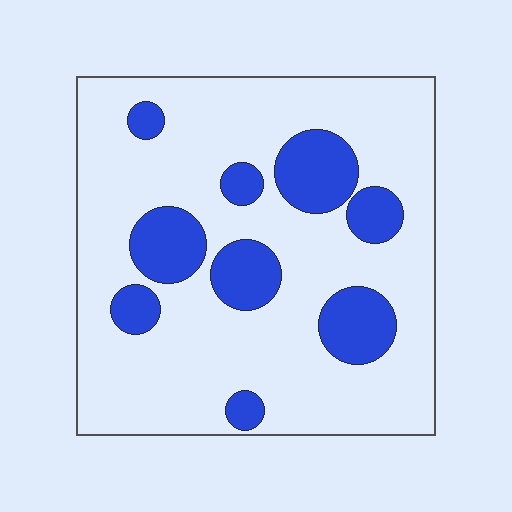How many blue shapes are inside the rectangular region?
9.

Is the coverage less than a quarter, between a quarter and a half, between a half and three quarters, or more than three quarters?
Less than a quarter.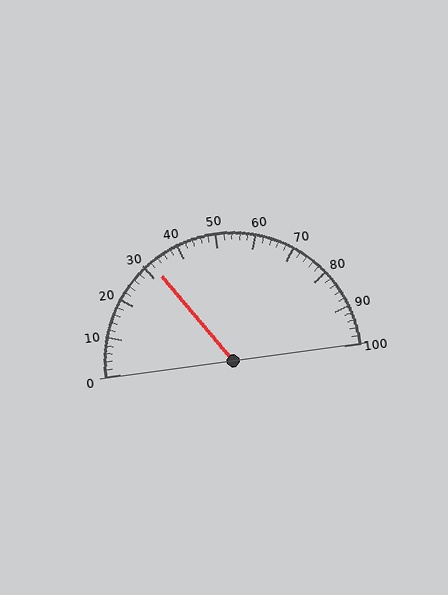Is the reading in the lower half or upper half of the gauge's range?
The reading is in the lower half of the range (0 to 100).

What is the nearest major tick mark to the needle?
The nearest major tick mark is 30.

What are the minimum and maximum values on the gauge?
The gauge ranges from 0 to 100.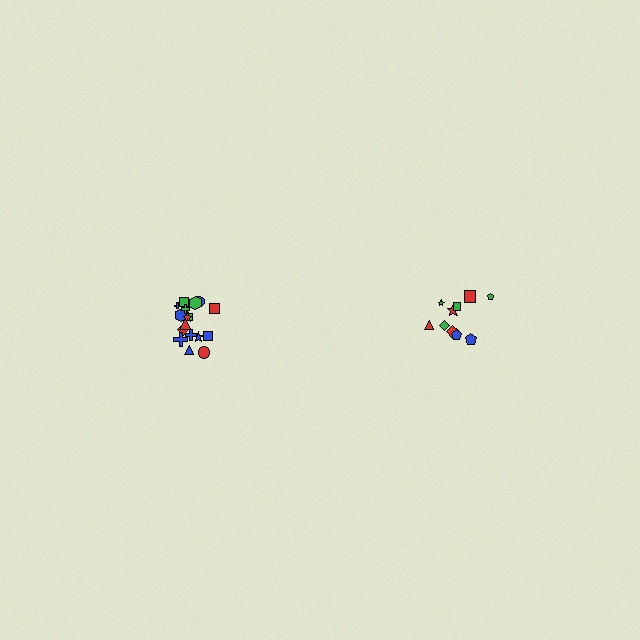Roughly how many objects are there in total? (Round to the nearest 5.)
Roughly 30 objects in total.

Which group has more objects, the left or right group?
The left group.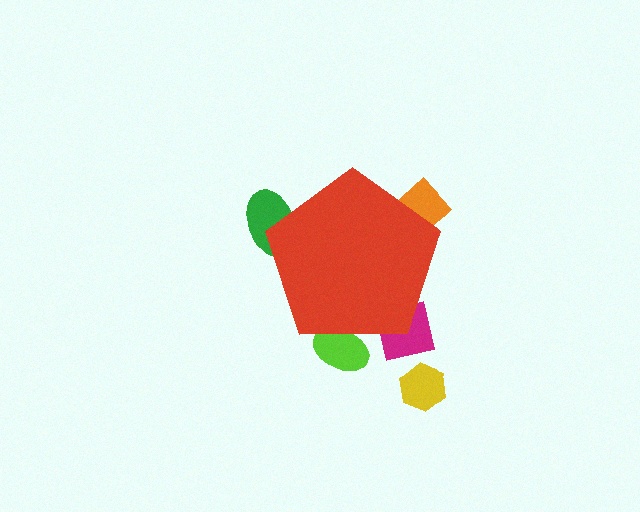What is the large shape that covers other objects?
A red pentagon.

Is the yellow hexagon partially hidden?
No, the yellow hexagon is fully visible.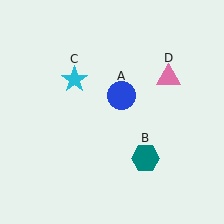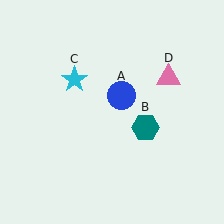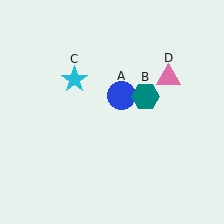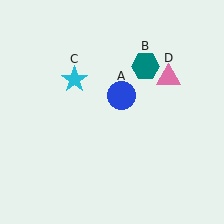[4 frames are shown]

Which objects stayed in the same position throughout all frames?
Blue circle (object A) and cyan star (object C) and pink triangle (object D) remained stationary.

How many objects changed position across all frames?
1 object changed position: teal hexagon (object B).